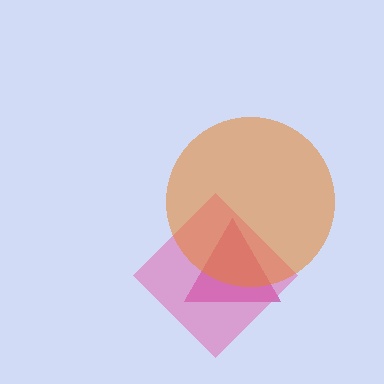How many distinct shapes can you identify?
There are 3 distinct shapes: a magenta triangle, a pink diamond, an orange circle.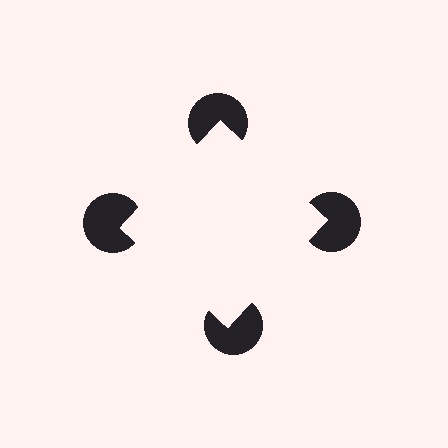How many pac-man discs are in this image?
There are 4 — one at each vertex of the illusory square.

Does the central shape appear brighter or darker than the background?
It typically appears slightly brighter than the background, even though no actual brightness change is drawn.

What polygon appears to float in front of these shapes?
An illusory square — its edges are inferred from the aligned wedge cuts in the pac-man discs, not physically drawn.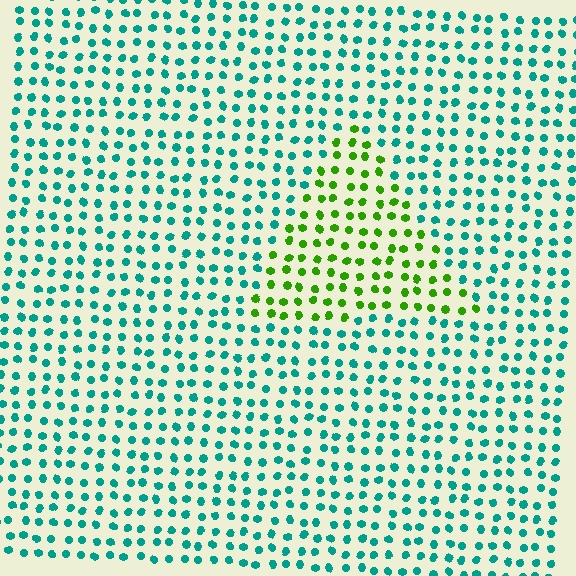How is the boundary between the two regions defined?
The boundary is defined purely by a slight shift in hue (about 67 degrees). Spacing, size, and orientation are identical on both sides.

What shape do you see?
I see a triangle.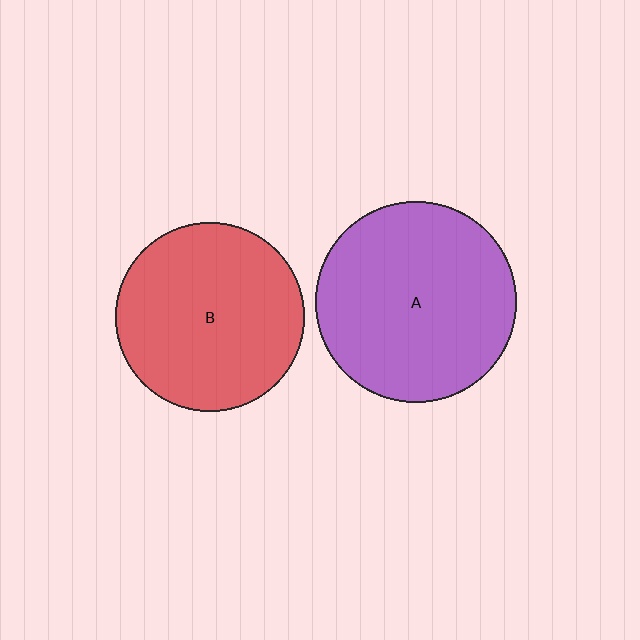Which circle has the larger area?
Circle A (purple).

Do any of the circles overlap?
No, none of the circles overlap.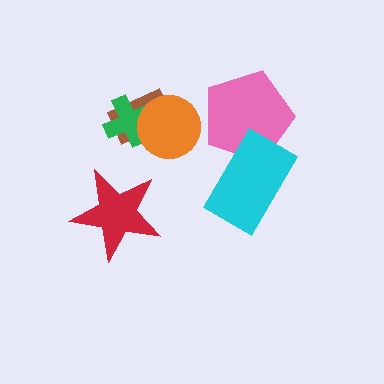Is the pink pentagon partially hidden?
Yes, it is partially covered by another shape.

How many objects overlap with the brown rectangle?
2 objects overlap with the brown rectangle.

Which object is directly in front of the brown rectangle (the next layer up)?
The green cross is directly in front of the brown rectangle.